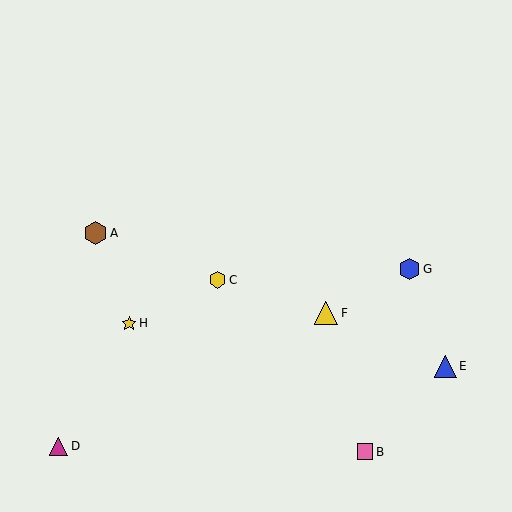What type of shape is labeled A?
Shape A is a brown hexagon.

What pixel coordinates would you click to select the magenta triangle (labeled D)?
Click at (59, 446) to select the magenta triangle D.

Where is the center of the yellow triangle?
The center of the yellow triangle is at (326, 313).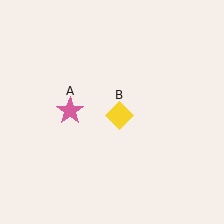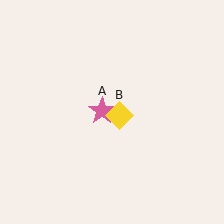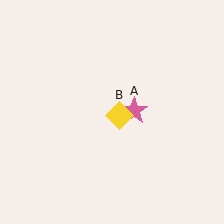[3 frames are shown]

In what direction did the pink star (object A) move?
The pink star (object A) moved right.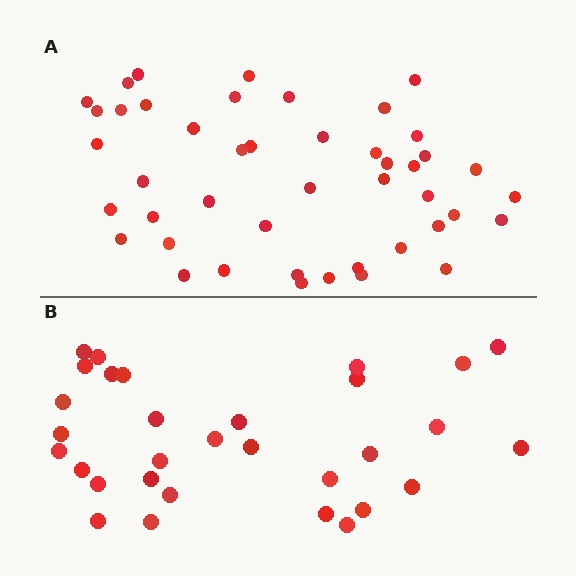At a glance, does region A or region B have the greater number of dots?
Region A (the top region) has more dots.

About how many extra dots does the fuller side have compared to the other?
Region A has approximately 15 more dots than region B.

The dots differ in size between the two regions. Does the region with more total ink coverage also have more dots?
No. Region B has more total ink coverage because its dots are larger, but region A actually contains more individual dots. Total area can be misleading — the number of items is what matters here.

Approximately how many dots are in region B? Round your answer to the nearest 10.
About 30 dots. (The exact count is 31, which rounds to 30.)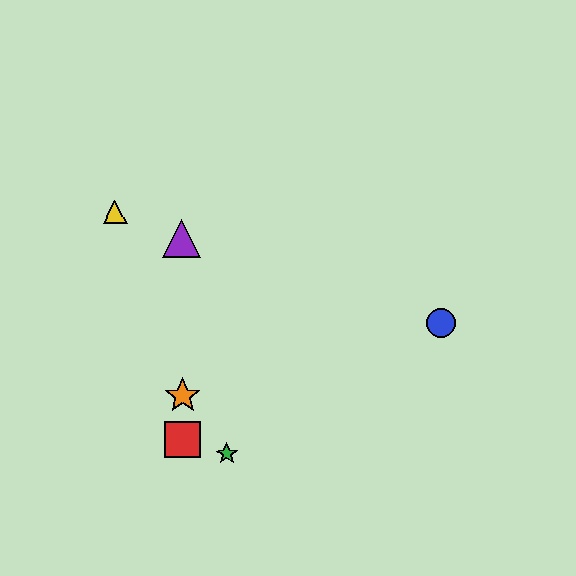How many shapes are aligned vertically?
3 shapes (the red square, the purple triangle, the orange star) are aligned vertically.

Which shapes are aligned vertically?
The red square, the purple triangle, the orange star are aligned vertically.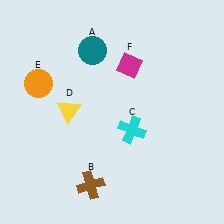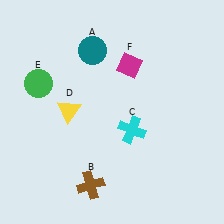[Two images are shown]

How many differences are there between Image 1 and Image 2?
There is 1 difference between the two images.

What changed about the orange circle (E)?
In Image 1, E is orange. In Image 2, it changed to green.